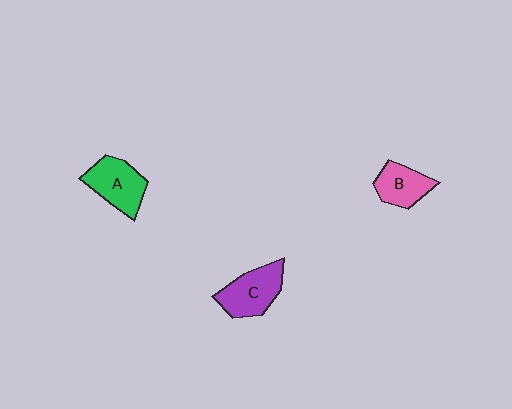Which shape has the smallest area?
Shape B (pink).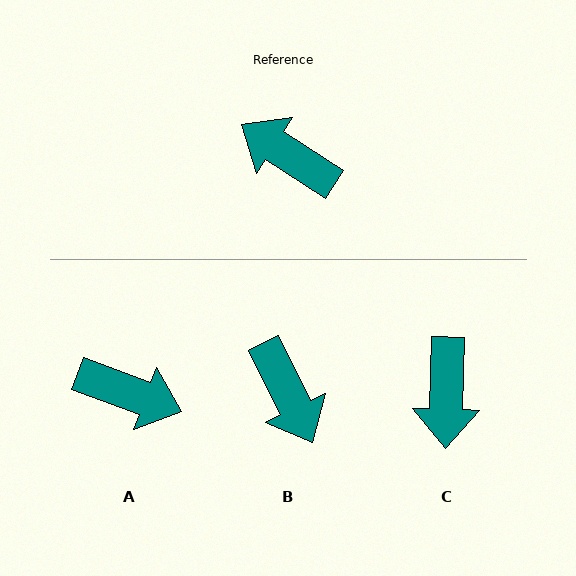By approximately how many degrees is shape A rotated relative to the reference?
Approximately 167 degrees clockwise.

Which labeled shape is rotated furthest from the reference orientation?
A, about 167 degrees away.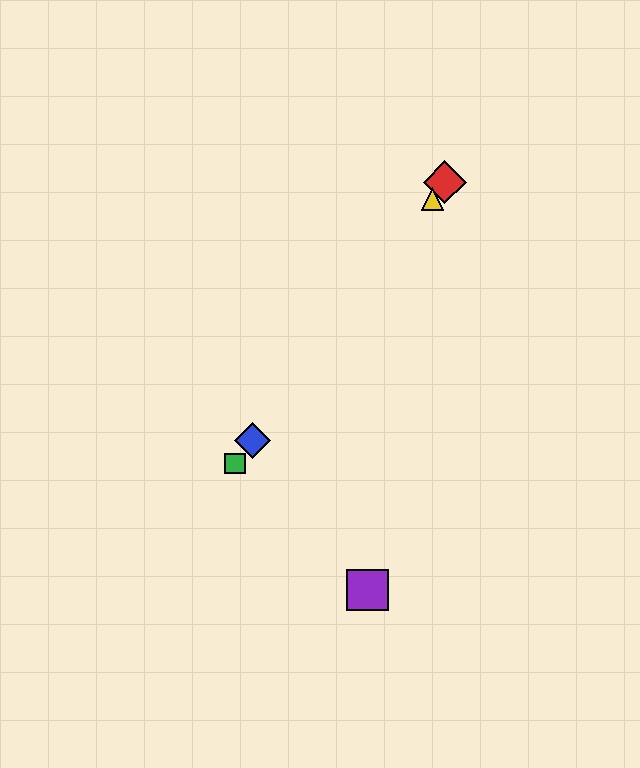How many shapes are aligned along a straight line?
4 shapes (the red diamond, the blue diamond, the green square, the yellow triangle) are aligned along a straight line.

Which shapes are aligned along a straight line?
The red diamond, the blue diamond, the green square, the yellow triangle are aligned along a straight line.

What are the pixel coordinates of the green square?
The green square is at (235, 464).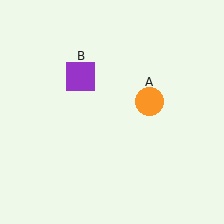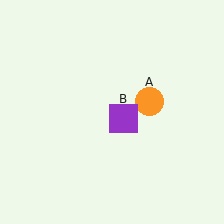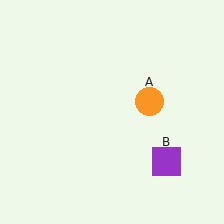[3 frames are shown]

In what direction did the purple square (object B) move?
The purple square (object B) moved down and to the right.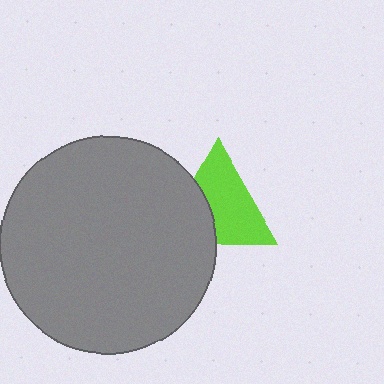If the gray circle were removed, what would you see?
You would see the complete lime triangle.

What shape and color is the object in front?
The object in front is a gray circle.